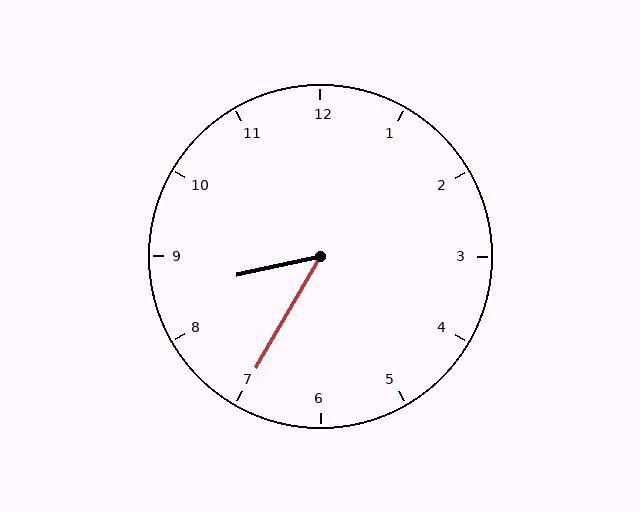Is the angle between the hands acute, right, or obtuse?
It is acute.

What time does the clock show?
8:35.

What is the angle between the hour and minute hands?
Approximately 48 degrees.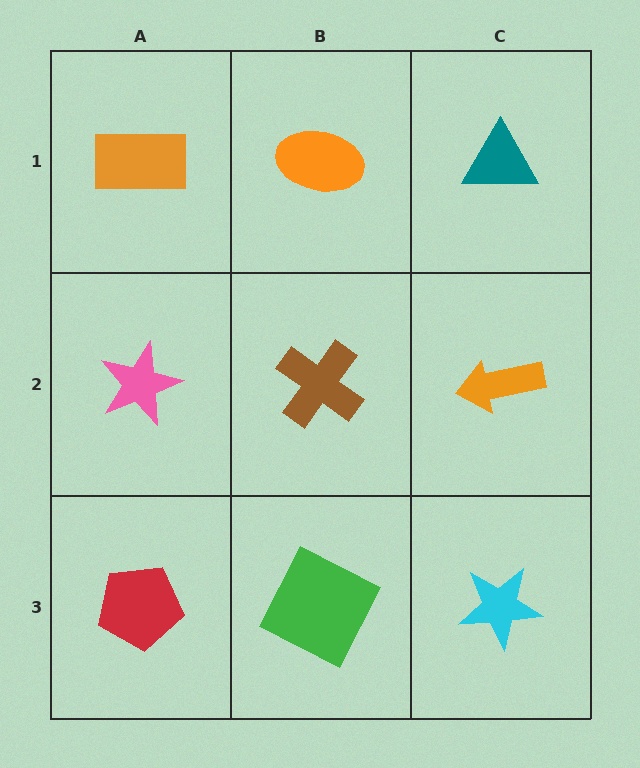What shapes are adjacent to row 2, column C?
A teal triangle (row 1, column C), a cyan star (row 3, column C), a brown cross (row 2, column B).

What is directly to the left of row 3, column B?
A red pentagon.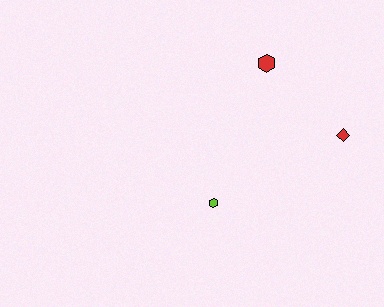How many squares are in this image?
There are no squares.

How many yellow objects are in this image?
There are no yellow objects.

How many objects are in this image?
There are 3 objects.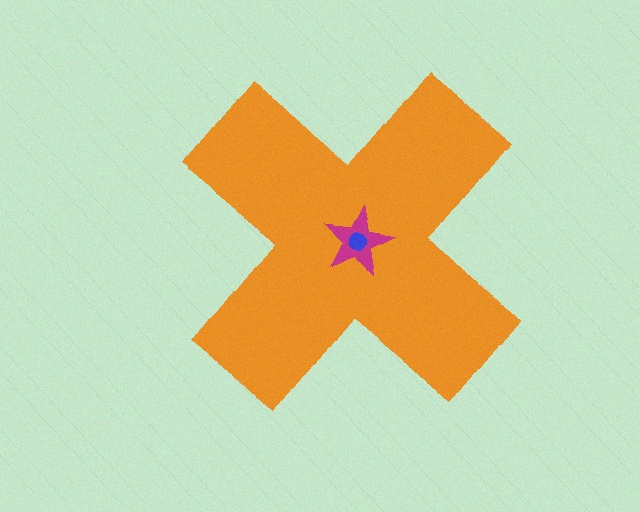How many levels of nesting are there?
3.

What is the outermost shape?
The orange cross.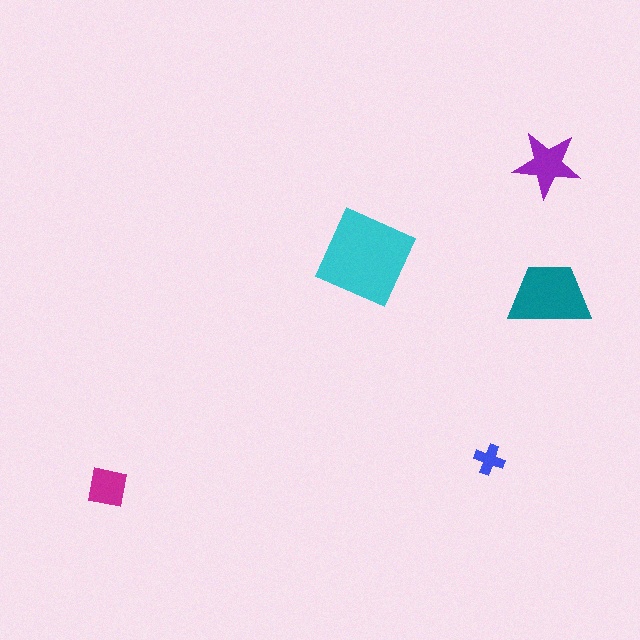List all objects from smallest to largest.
The blue cross, the magenta square, the purple star, the teal trapezoid, the cyan square.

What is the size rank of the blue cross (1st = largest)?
5th.